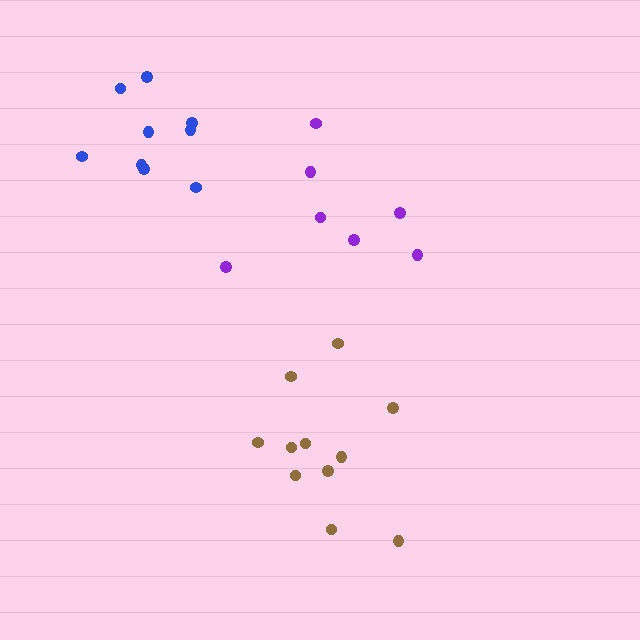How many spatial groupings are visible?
There are 3 spatial groupings.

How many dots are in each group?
Group 1: 7 dots, Group 2: 11 dots, Group 3: 9 dots (27 total).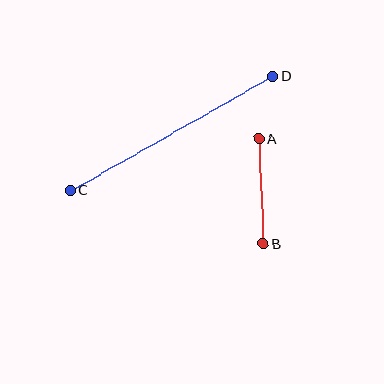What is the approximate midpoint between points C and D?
The midpoint is at approximately (171, 134) pixels.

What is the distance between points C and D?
The distance is approximately 232 pixels.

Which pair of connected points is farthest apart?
Points C and D are farthest apart.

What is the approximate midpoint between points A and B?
The midpoint is at approximately (261, 191) pixels.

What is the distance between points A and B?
The distance is approximately 105 pixels.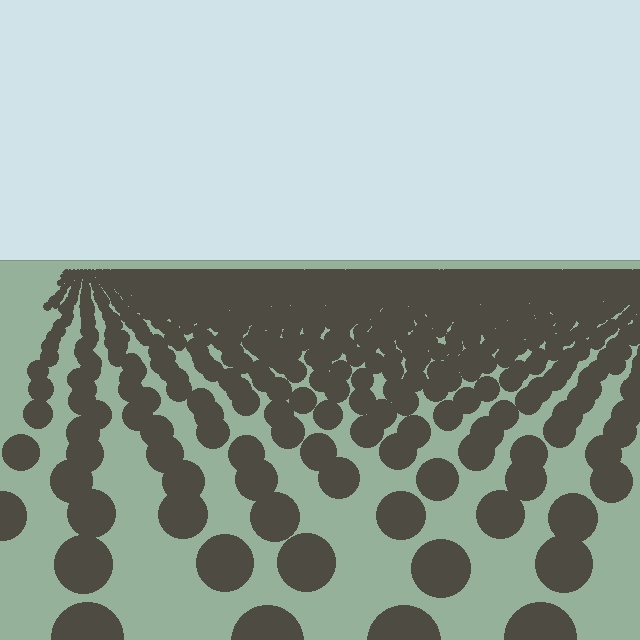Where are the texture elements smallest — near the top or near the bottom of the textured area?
Near the top.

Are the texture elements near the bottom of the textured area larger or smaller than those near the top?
Larger. Near the bottom, elements are closer to the viewer and appear at a bigger on-screen size.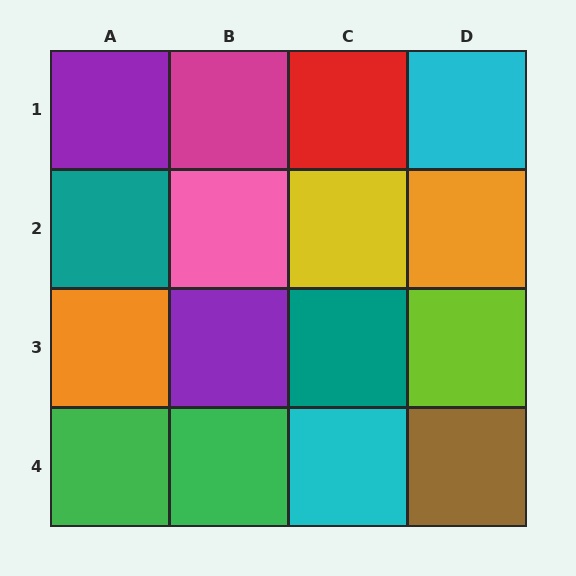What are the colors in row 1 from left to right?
Purple, magenta, red, cyan.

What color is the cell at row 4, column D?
Brown.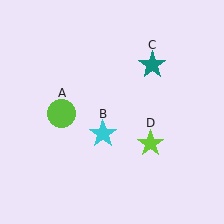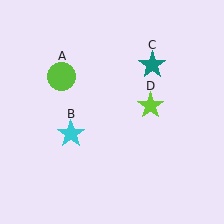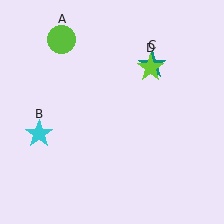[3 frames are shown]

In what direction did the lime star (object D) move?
The lime star (object D) moved up.